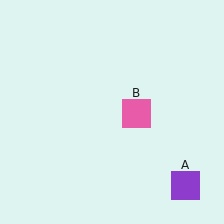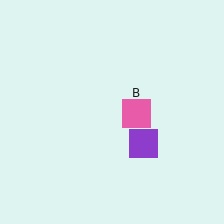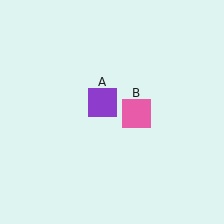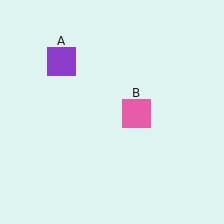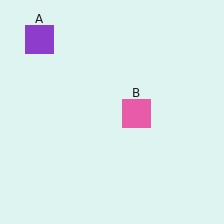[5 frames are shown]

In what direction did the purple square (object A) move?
The purple square (object A) moved up and to the left.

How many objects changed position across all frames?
1 object changed position: purple square (object A).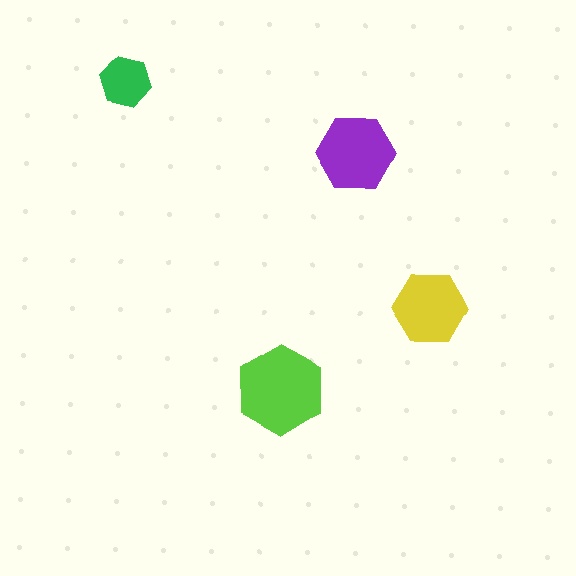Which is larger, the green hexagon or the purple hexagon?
The purple one.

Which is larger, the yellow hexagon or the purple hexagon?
The purple one.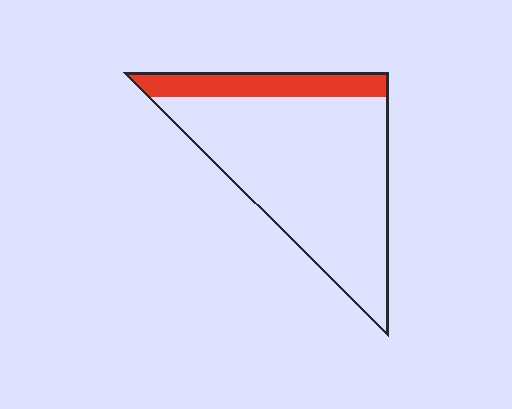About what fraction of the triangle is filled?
About one sixth (1/6).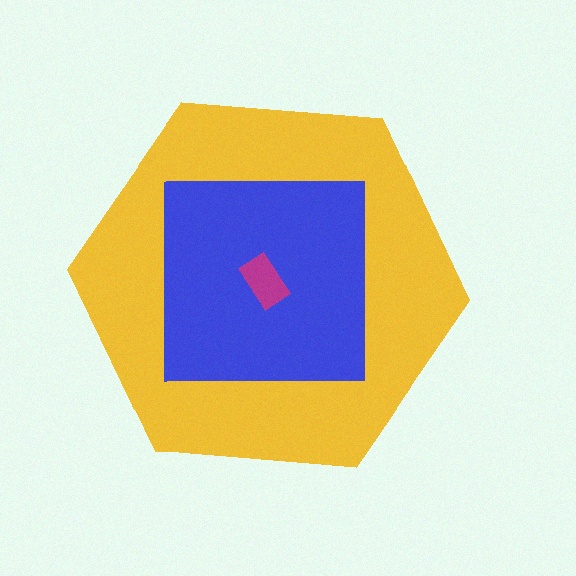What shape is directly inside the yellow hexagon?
The blue square.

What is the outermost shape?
The yellow hexagon.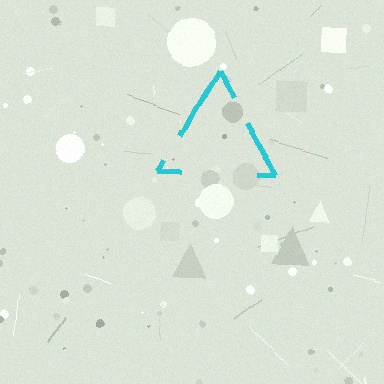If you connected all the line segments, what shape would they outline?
They would outline a triangle.